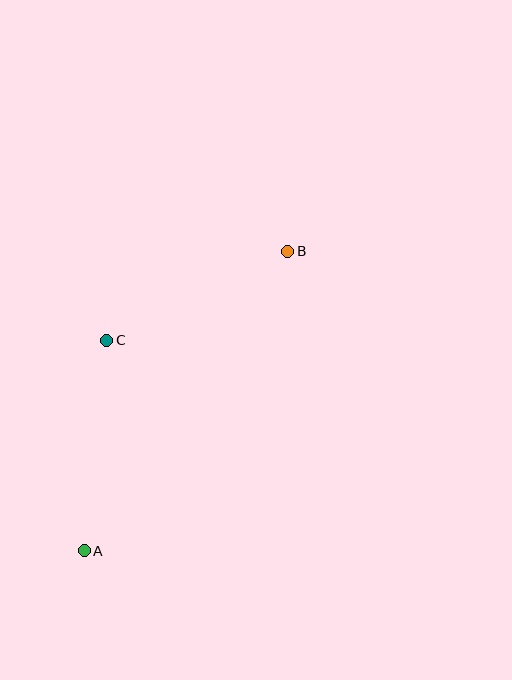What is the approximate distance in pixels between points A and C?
The distance between A and C is approximately 212 pixels.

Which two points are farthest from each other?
Points A and B are farthest from each other.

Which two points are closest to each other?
Points B and C are closest to each other.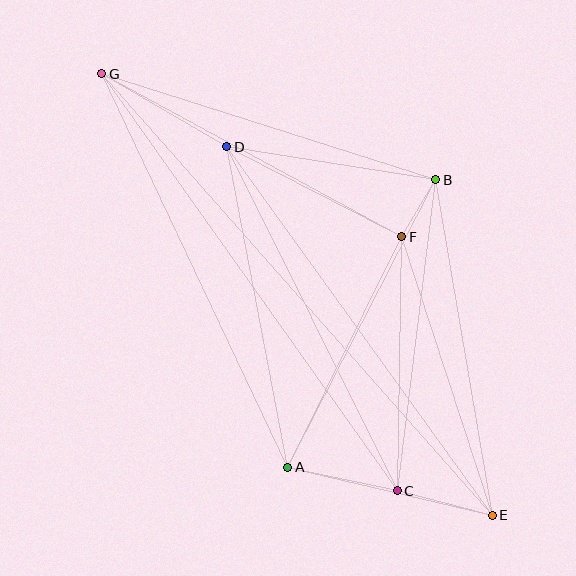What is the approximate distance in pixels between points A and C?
The distance between A and C is approximately 112 pixels.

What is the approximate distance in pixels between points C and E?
The distance between C and E is approximately 98 pixels.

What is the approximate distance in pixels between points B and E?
The distance between B and E is approximately 340 pixels.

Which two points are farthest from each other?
Points E and G are farthest from each other.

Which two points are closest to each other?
Points B and F are closest to each other.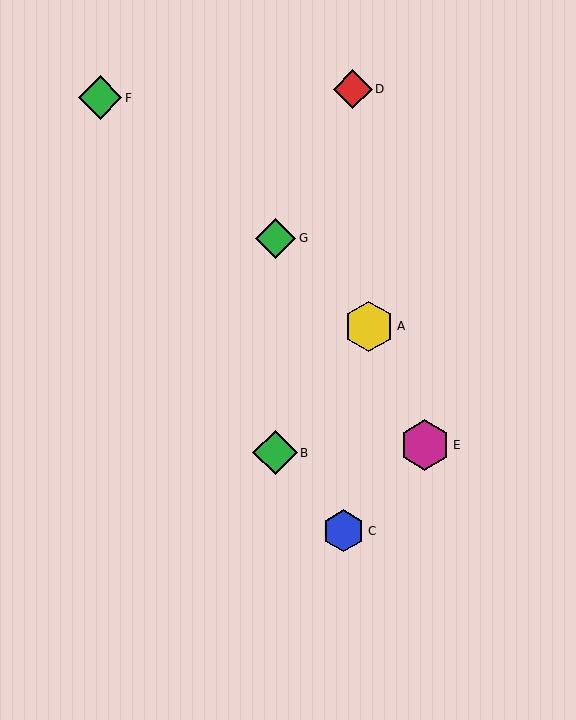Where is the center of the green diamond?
The center of the green diamond is at (275, 453).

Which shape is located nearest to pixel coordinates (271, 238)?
The green diamond (labeled G) at (276, 238) is nearest to that location.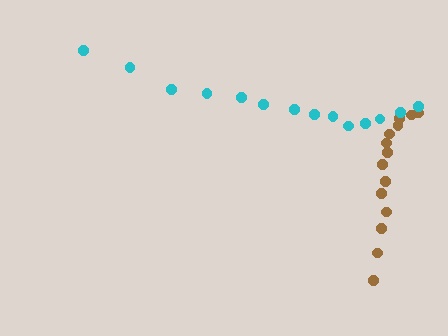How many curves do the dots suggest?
There are 2 distinct paths.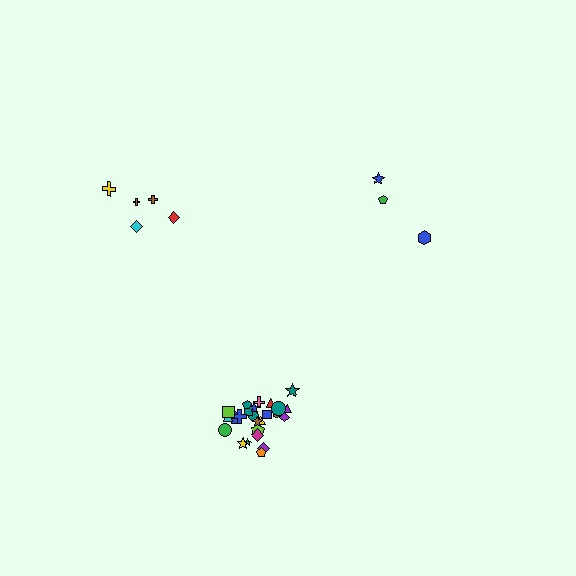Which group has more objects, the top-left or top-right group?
The top-left group.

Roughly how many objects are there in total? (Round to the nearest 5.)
Roughly 35 objects in total.